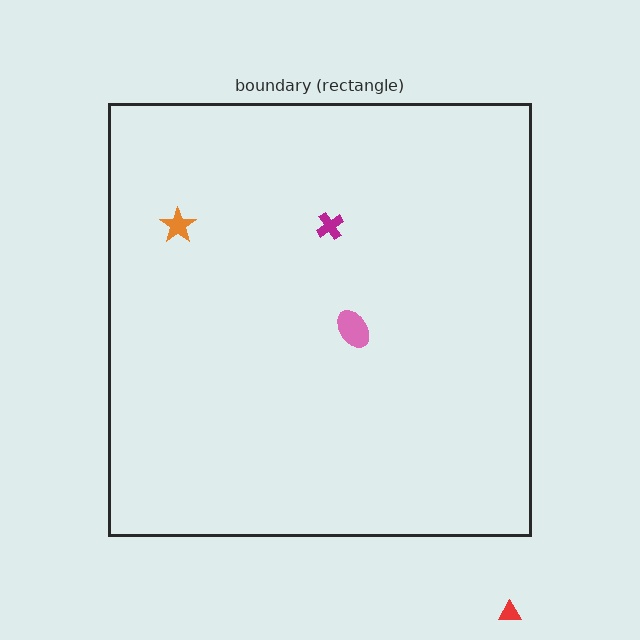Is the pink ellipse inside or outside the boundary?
Inside.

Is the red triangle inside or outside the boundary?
Outside.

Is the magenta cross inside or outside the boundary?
Inside.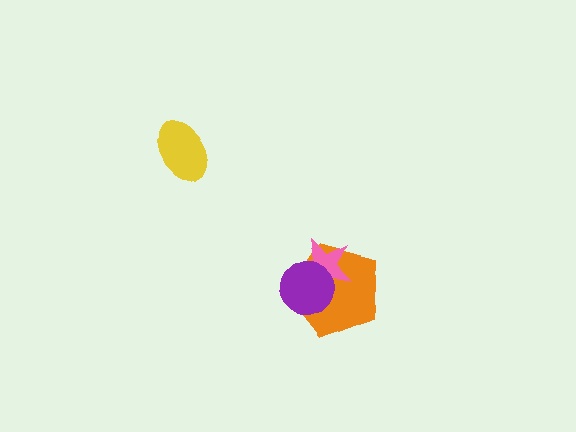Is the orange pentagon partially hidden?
Yes, it is partially covered by another shape.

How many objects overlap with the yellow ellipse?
0 objects overlap with the yellow ellipse.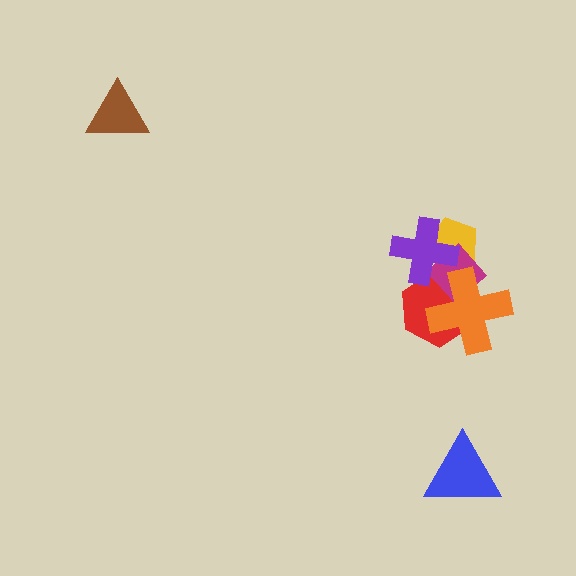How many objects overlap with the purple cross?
3 objects overlap with the purple cross.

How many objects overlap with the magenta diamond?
4 objects overlap with the magenta diamond.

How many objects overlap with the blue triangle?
0 objects overlap with the blue triangle.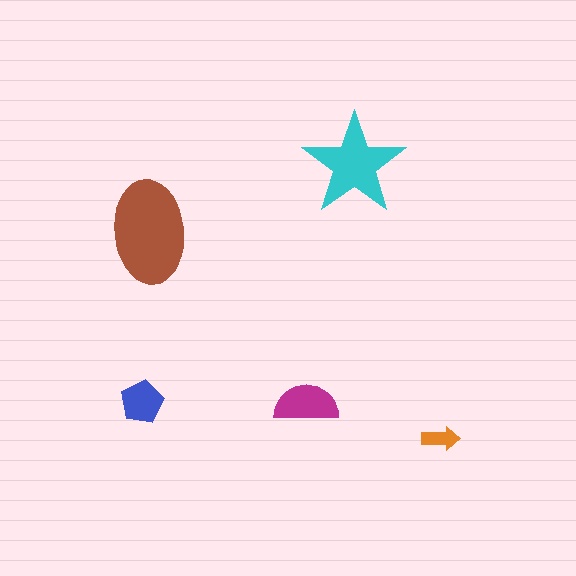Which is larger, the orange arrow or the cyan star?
The cyan star.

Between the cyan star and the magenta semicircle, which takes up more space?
The cyan star.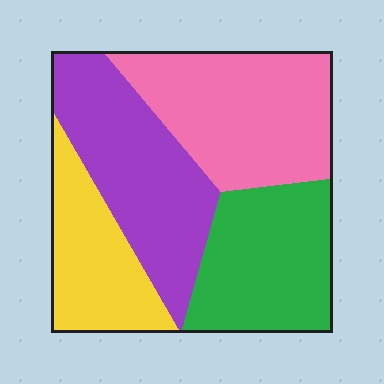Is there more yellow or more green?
Green.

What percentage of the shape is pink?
Pink takes up about one third (1/3) of the shape.